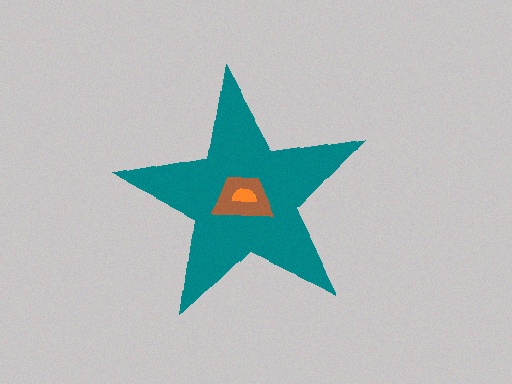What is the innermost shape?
The orange semicircle.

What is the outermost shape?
The teal star.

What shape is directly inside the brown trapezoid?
The orange semicircle.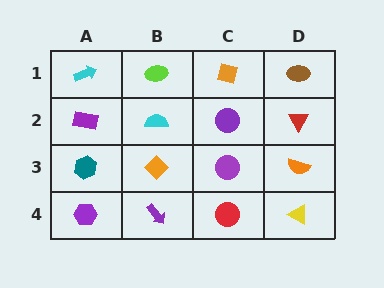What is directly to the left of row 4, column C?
A purple arrow.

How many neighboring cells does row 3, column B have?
4.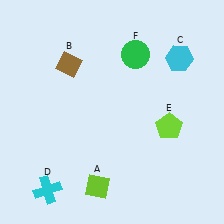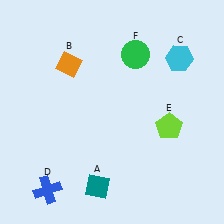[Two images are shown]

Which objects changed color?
A changed from lime to teal. B changed from brown to orange. D changed from cyan to blue.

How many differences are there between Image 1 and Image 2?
There are 3 differences between the two images.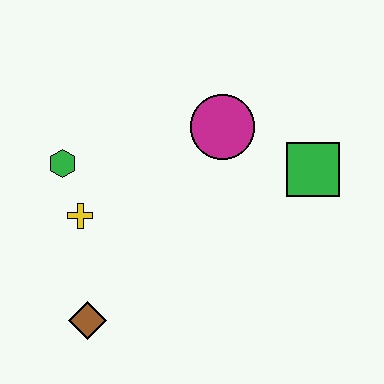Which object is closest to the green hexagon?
The yellow cross is closest to the green hexagon.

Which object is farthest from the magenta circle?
The brown diamond is farthest from the magenta circle.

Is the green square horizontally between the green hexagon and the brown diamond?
No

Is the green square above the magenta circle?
No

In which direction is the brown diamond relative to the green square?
The brown diamond is to the left of the green square.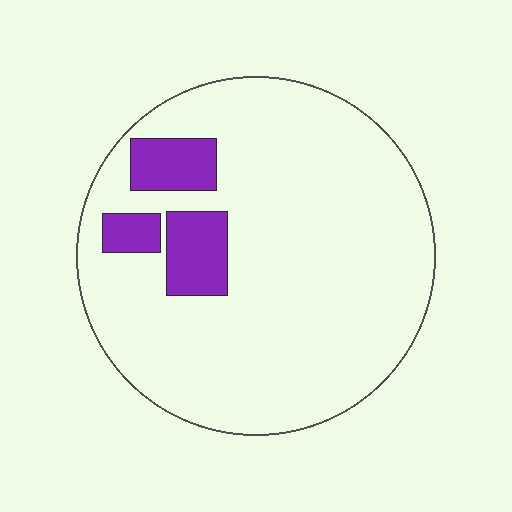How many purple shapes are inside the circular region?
3.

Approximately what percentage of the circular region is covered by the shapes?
Approximately 10%.